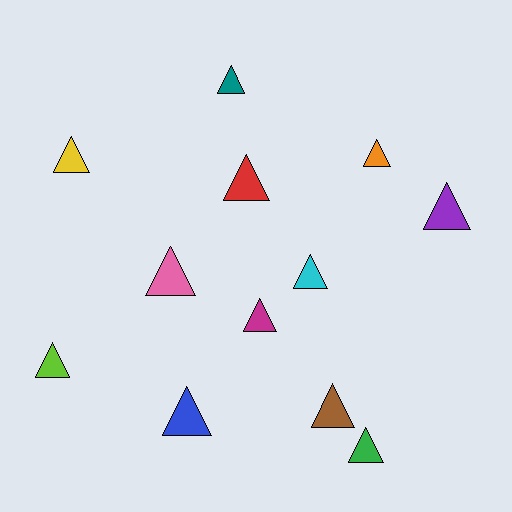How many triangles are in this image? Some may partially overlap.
There are 12 triangles.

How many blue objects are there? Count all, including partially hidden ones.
There is 1 blue object.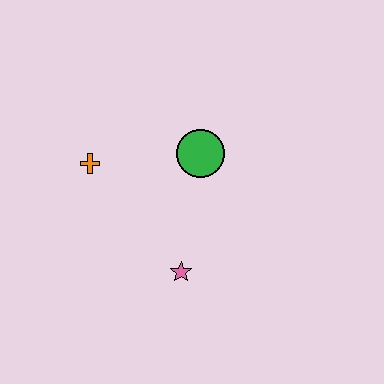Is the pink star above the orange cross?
No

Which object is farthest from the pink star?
The orange cross is farthest from the pink star.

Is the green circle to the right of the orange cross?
Yes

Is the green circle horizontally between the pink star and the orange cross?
No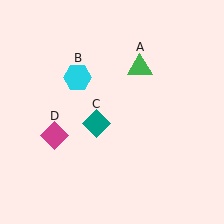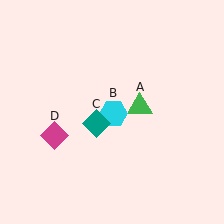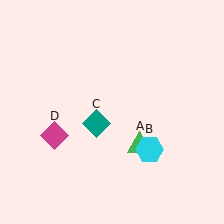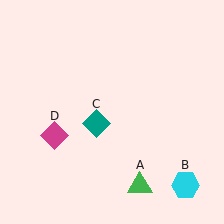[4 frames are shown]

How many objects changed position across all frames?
2 objects changed position: green triangle (object A), cyan hexagon (object B).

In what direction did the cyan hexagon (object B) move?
The cyan hexagon (object B) moved down and to the right.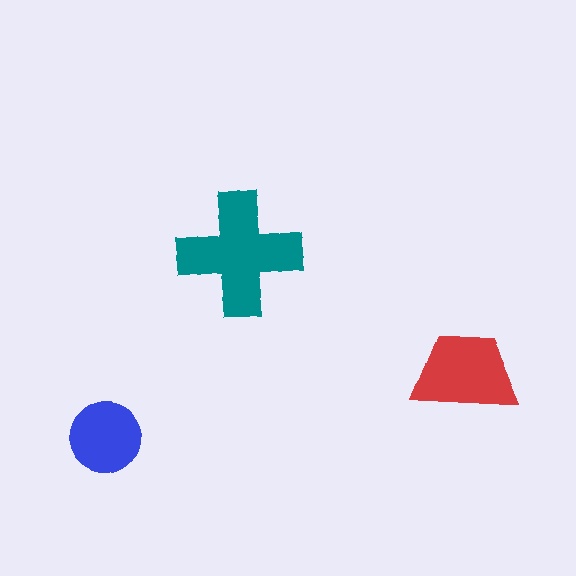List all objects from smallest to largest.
The blue circle, the red trapezoid, the teal cross.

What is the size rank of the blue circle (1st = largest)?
3rd.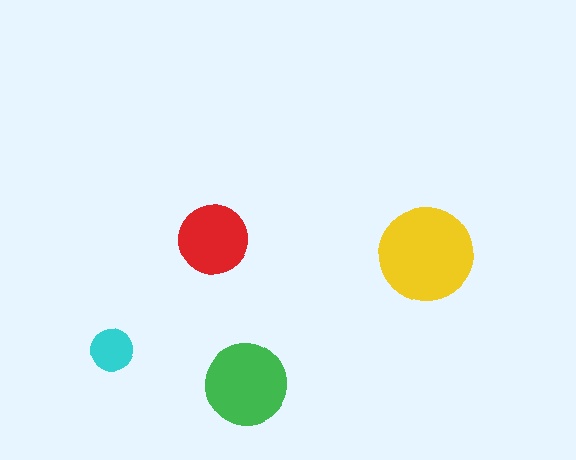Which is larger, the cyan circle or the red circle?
The red one.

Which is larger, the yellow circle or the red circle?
The yellow one.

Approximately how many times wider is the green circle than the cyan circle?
About 2 times wider.